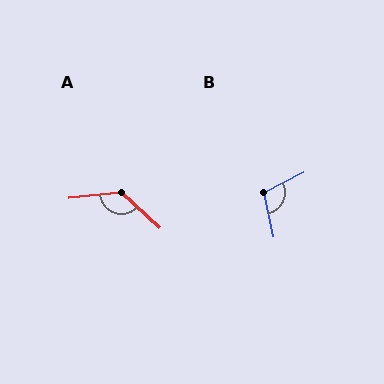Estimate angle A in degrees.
Approximately 130 degrees.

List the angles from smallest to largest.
B (105°), A (130°).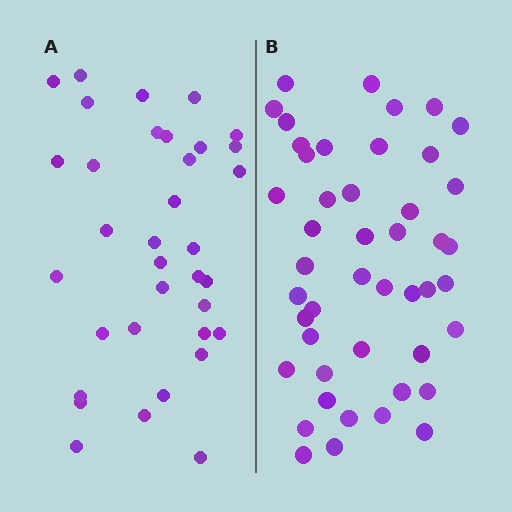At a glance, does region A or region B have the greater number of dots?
Region B (the right region) has more dots.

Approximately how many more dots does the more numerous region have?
Region B has roughly 12 or so more dots than region A.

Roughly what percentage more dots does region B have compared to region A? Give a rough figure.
About 30% more.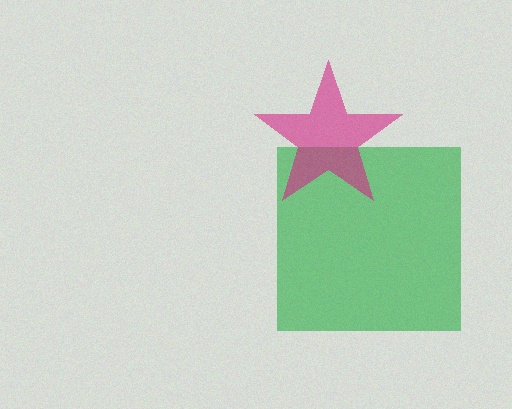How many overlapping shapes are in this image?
There are 2 overlapping shapes in the image.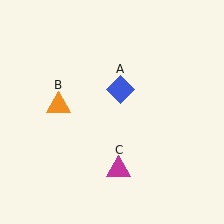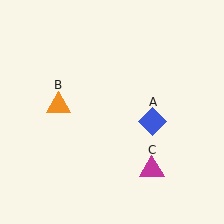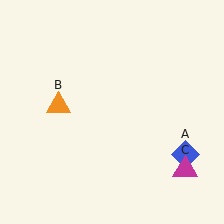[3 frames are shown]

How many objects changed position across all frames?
2 objects changed position: blue diamond (object A), magenta triangle (object C).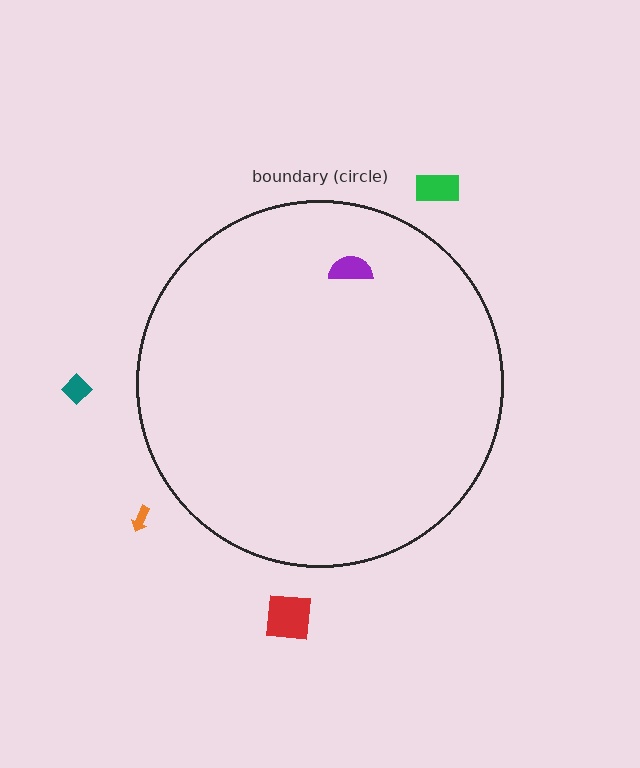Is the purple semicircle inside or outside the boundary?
Inside.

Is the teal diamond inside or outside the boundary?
Outside.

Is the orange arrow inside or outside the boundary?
Outside.